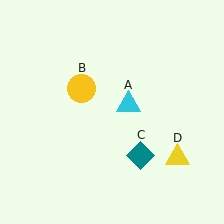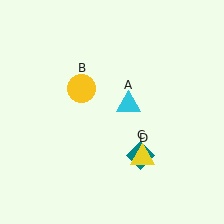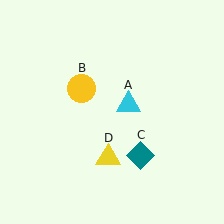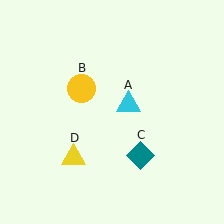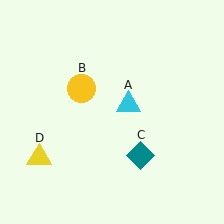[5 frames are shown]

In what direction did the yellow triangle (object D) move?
The yellow triangle (object D) moved left.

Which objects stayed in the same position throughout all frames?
Cyan triangle (object A) and yellow circle (object B) and teal diamond (object C) remained stationary.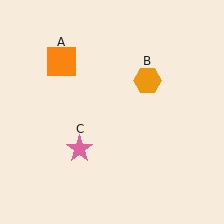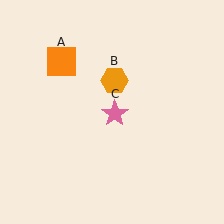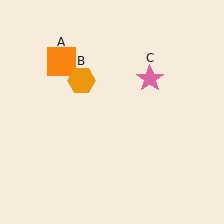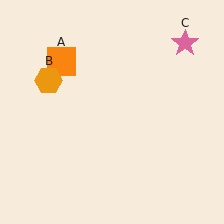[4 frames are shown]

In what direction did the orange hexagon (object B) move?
The orange hexagon (object B) moved left.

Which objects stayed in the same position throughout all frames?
Orange square (object A) remained stationary.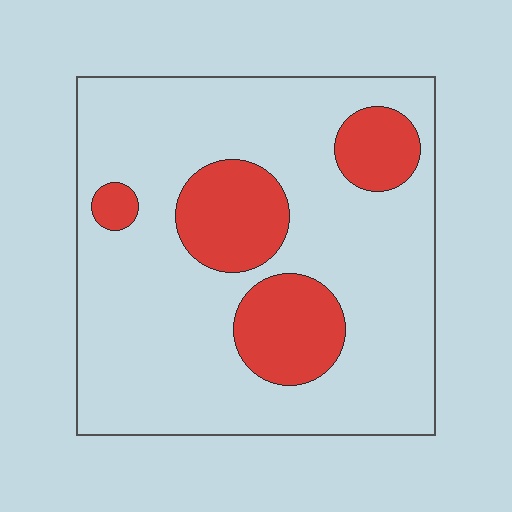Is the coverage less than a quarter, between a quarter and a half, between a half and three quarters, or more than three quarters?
Less than a quarter.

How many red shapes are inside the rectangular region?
4.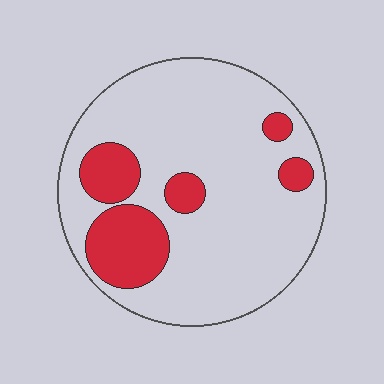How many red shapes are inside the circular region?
5.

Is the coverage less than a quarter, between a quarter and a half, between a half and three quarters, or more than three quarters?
Less than a quarter.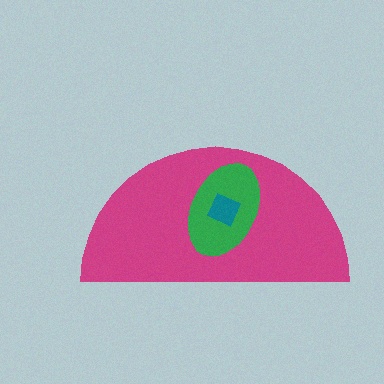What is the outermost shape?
The magenta semicircle.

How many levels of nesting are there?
3.